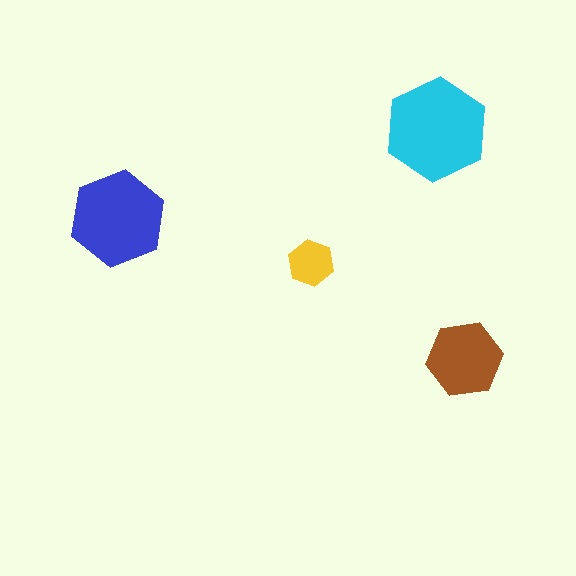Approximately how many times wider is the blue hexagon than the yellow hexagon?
About 2 times wider.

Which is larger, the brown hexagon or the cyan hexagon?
The cyan one.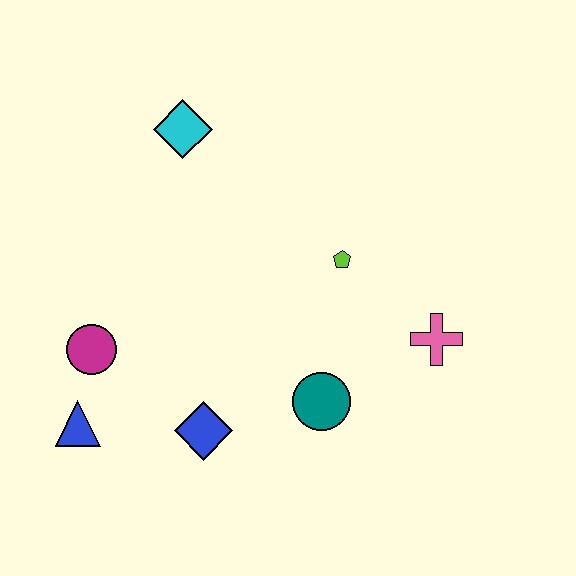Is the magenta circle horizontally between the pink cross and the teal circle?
No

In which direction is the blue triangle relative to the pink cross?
The blue triangle is to the left of the pink cross.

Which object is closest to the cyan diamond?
The lime pentagon is closest to the cyan diamond.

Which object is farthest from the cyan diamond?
The pink cross is farthest from the cyan diamond.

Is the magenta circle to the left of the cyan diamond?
Yes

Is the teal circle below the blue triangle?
No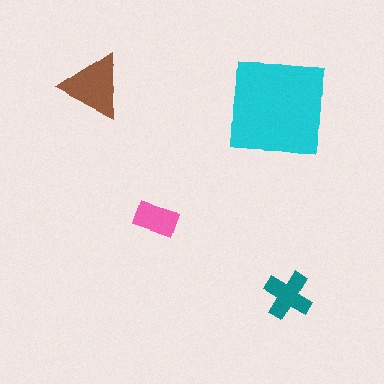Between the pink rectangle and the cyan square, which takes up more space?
The cyan square.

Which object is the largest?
The cyan square.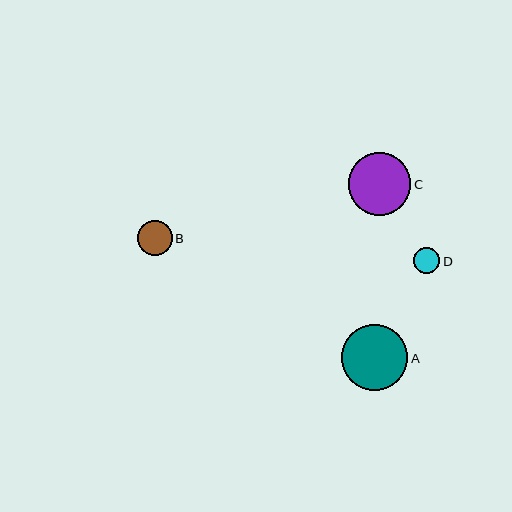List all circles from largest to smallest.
From largest to smallest: A, C, B, D.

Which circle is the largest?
Circle A is the largest with a size of approximately 66 pixels.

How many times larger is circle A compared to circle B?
Circle A is approximately 1.9 times the size of circle B.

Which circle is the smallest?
Circle D is the smallest with a size of approximately 26 pixels.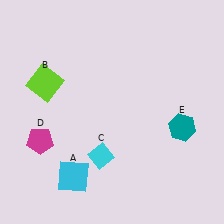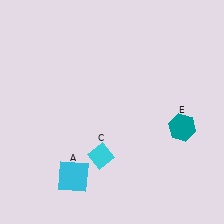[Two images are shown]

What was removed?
The lime square (B), the magenta pentagon (D) were removed in Image 2.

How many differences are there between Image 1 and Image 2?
There are 2 differences between the two images.